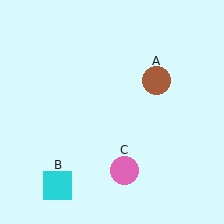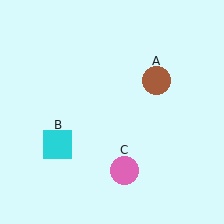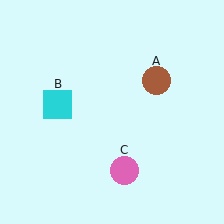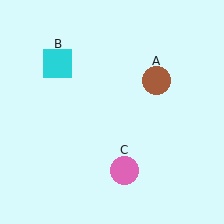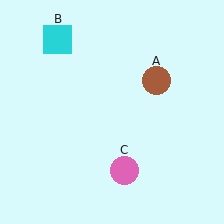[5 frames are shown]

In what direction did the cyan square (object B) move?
The cyan square (object B) moved up.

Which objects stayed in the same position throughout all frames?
Brown circle (object A) and pink circle (object C) remained stationary.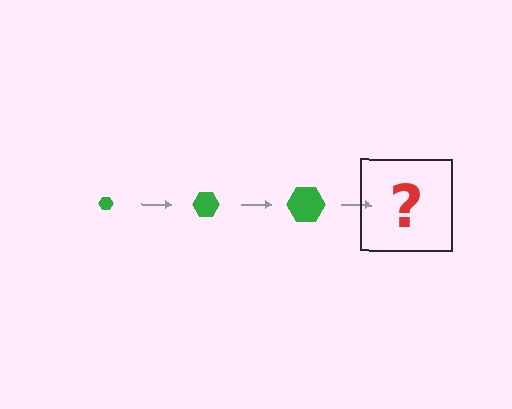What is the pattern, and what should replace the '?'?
The pattern is that the hexagon gets progressively larger each step. The '?' should be a green hexagon, larger than the previous one.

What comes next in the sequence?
The next element should be a green hexagon, larger than the previous one.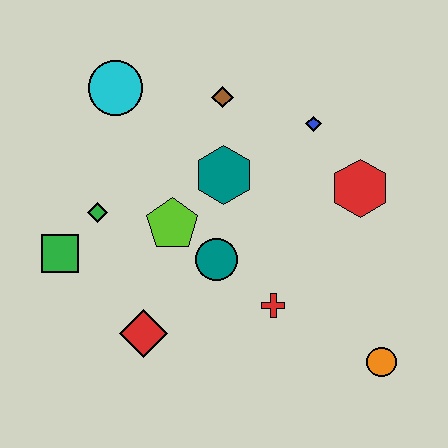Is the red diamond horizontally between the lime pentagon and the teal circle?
No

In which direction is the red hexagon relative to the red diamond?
The red hexagon is to the right of the red diamond.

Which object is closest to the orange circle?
The red cross is closest to the orange circle.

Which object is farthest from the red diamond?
The blue diamond is farthest from the red diamond.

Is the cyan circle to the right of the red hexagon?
No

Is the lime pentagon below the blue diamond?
Yes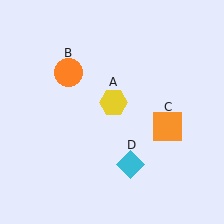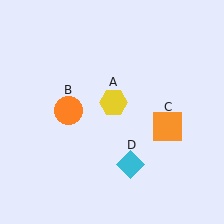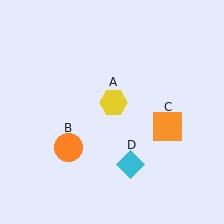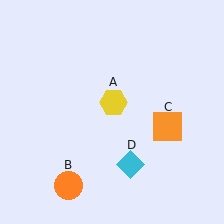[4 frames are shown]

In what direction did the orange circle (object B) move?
The orange circle (object B) moved down.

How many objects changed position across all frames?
1 object changed position: orange circle (object B).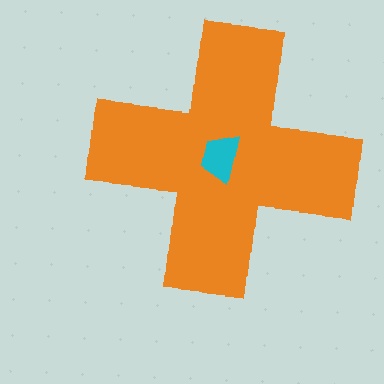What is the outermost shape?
The orange cross.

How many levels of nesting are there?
2.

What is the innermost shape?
The cyan trapezoid.